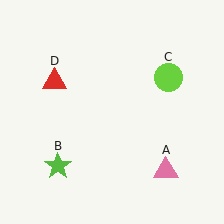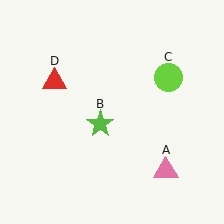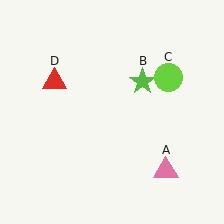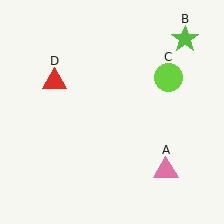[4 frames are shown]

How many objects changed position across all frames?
1 object changed position: lime star (object B).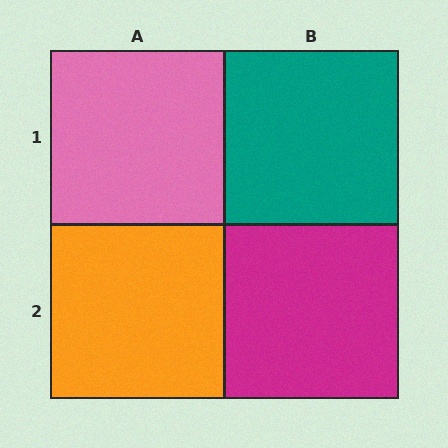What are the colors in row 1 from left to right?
Pink, teal.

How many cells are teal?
1 cell is teal.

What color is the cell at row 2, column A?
Orange.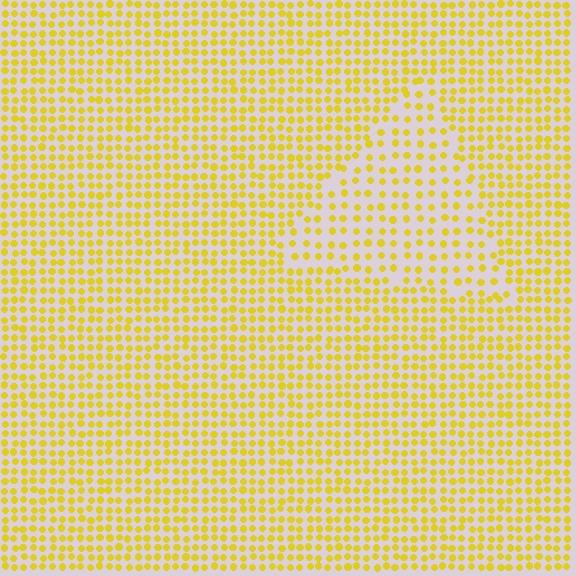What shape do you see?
I see a triangle.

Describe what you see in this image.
The image contains small yellow elements arranged at two different densities. A triangle-shaped region is visible where the elements are less densely packed than the surrounding area.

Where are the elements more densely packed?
The elements are more densely packed outside the triangle boundary.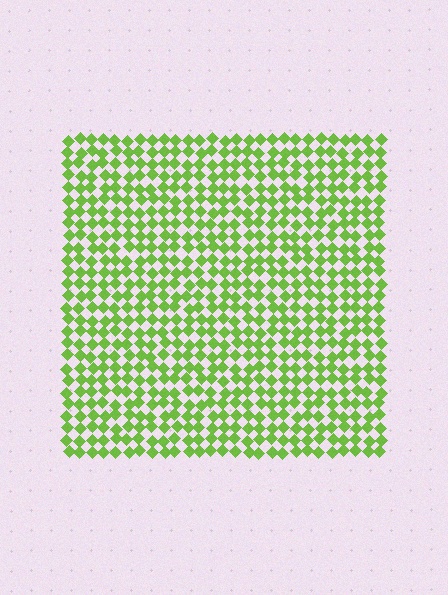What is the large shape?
The large shape is a square.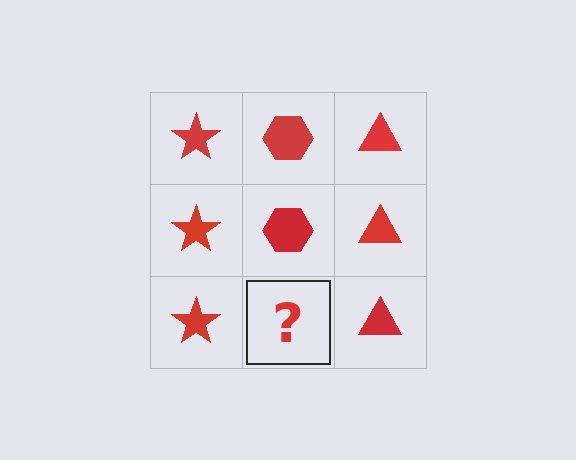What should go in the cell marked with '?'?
The missing cell should contain a red hexagon.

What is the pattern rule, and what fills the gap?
The rule is that each column has a consistent shape. The gap should be filled with a red hexagon.